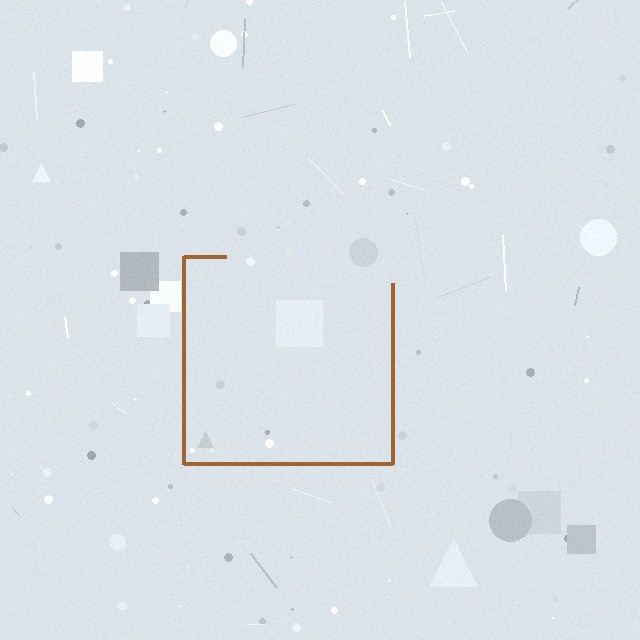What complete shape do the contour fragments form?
The contour fragments form a square.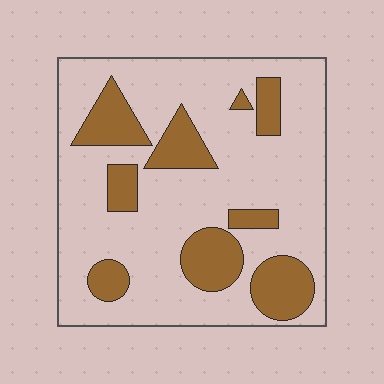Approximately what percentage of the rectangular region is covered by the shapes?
Approximately 25%.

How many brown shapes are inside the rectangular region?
9.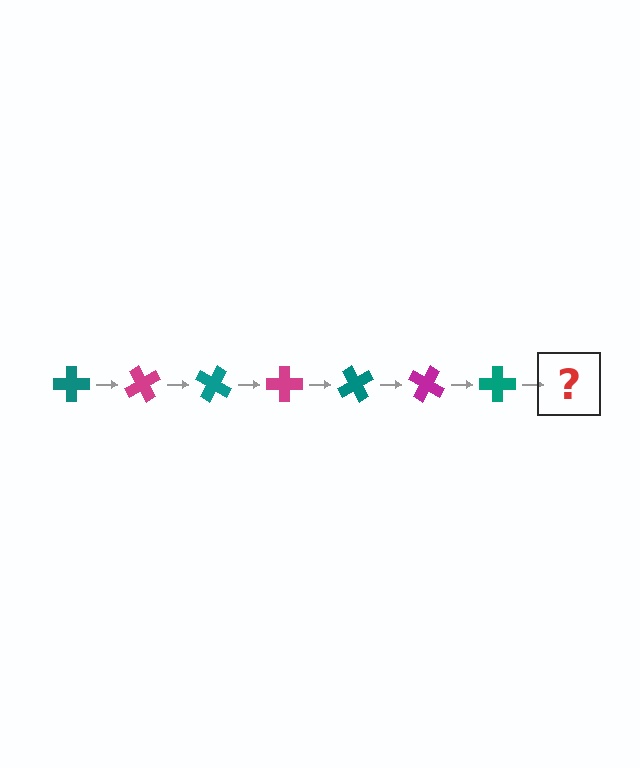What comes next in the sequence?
The next element should be a magenta cross, rotated 420 degrees from the start.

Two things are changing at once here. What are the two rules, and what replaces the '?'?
The two rules are that it rotates 60 degrees each step and the color cycles through teal and magenta. The '?' should be a magenta cross, rotated 420 degrees from the start.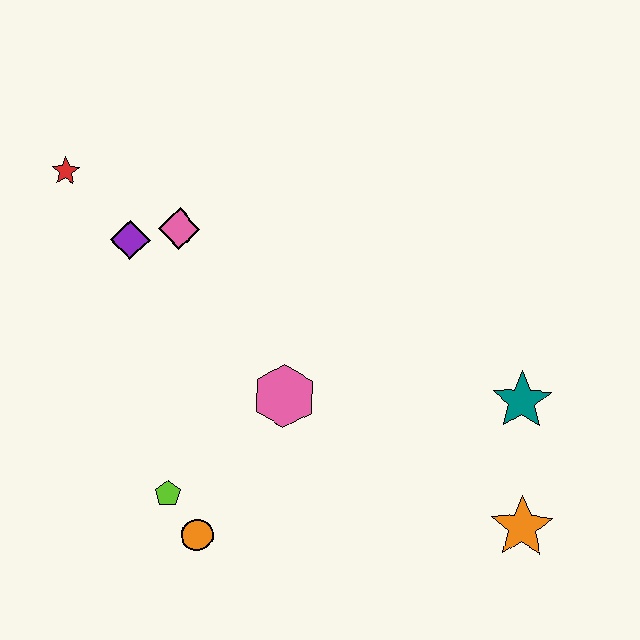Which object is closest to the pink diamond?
The purple diamond is closest to the pink diamond.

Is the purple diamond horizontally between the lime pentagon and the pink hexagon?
No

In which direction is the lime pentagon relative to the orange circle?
The lime pentagon is above the orange circle.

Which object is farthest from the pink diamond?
The orange star is farthest from the pink diamond.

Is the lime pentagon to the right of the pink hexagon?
No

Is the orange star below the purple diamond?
Yes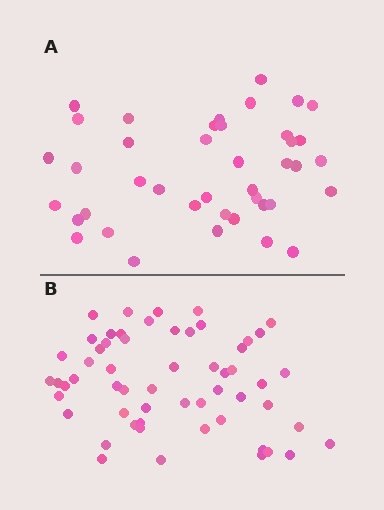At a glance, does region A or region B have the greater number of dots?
Region B (the bottom region) has more dots.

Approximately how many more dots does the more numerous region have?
Region B has approximately 15 more dots than region A.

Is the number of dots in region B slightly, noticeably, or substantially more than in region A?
Region B has noticeably more, but not dramatically so. The ratio is roughly 1.4 to 1.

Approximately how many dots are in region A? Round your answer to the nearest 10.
About 40 dots. (The exact count is 41, which rounds to 40.)